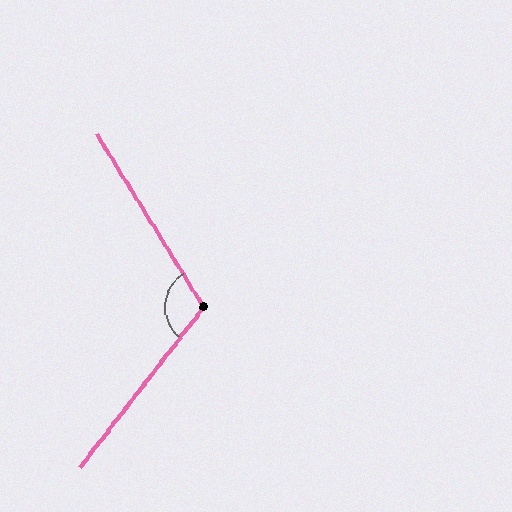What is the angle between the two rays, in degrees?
Approximately 111 degrees.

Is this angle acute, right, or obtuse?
It is obtuse.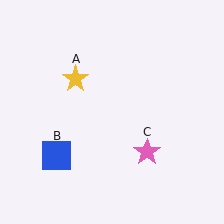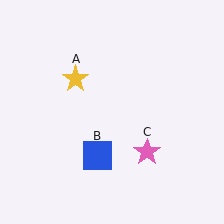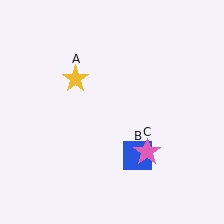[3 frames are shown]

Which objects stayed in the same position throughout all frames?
Yellow star (object A) and pink star (object C) remained stationary.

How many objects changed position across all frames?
1 object changed position: blue square (object B).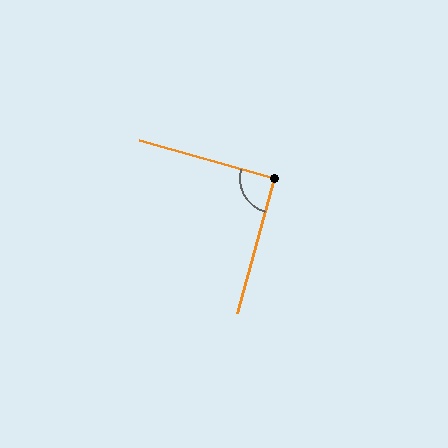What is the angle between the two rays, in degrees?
Approximately 90 degrees.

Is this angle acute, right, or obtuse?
It is approximately a right angle.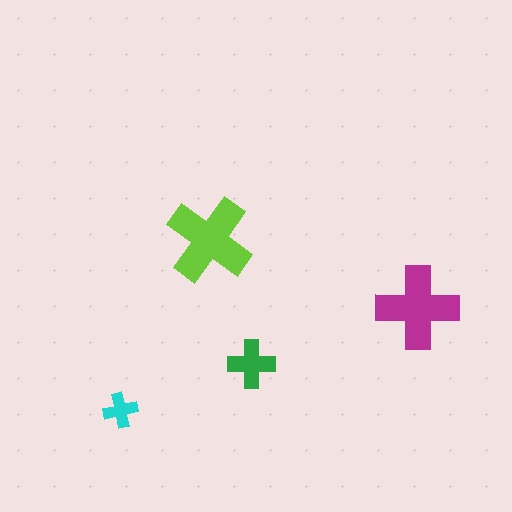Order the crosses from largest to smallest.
the lime one, the magenta one, the green one, the cyan one.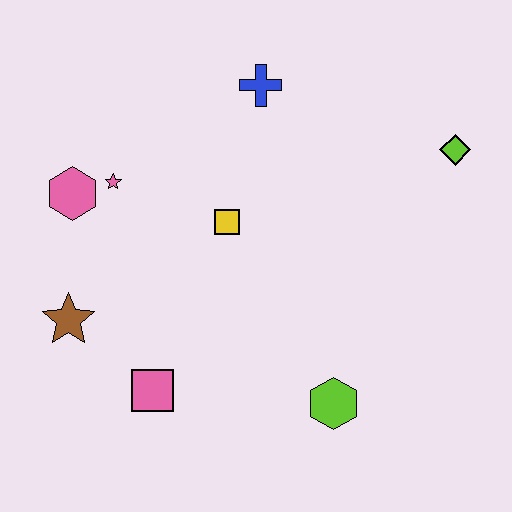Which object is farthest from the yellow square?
The lime diamond is farthest from the yellow square.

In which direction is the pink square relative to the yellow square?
The pink square is below the yellow square.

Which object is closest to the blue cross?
The yellow square is closest to the blue cross.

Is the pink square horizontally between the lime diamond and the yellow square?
No